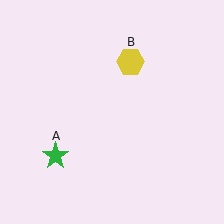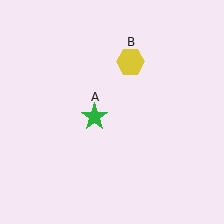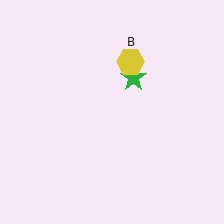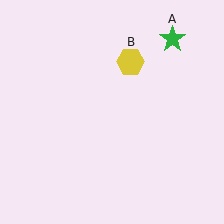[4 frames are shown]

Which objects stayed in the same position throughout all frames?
Yellow hexagon (object B) remained stationary.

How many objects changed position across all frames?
1 object changed position: green star (object A).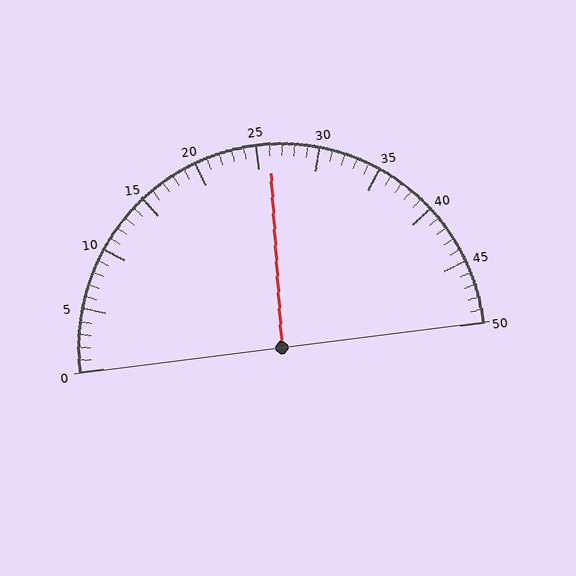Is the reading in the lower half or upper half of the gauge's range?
The reading is in the upper half of the range (0 to 50).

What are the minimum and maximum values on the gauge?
The gauge ranges from 0 to 50.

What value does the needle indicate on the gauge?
The needle indicates approximately 26.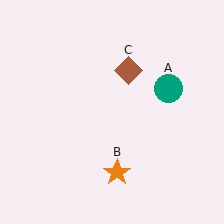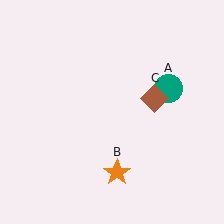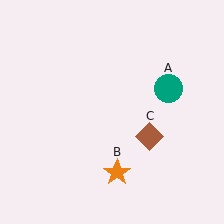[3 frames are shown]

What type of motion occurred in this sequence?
The brown diamond (object C) rotated clockwise around the center of the scene.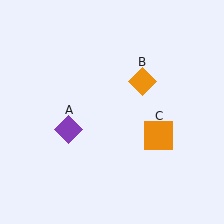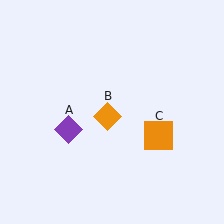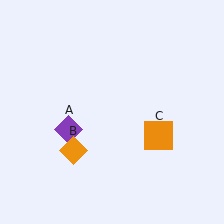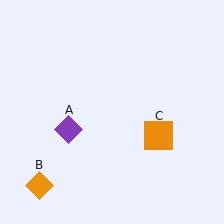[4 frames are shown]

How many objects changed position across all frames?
1 object changed position: orange diamond (object B).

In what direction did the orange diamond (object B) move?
The orange diamond (object B) moved down and to the left.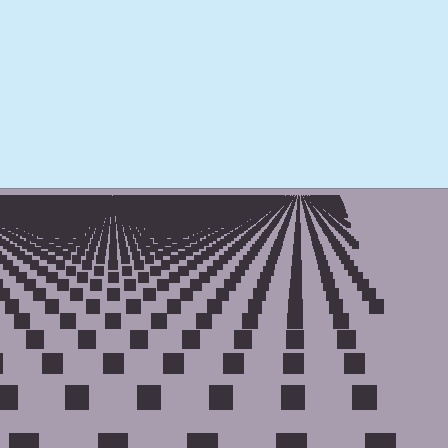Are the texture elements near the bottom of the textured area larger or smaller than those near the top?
Larger. Near the bottom, elements are closer to the viewer and appear at a bigger on-screen size.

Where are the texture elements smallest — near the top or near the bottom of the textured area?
Near the top.